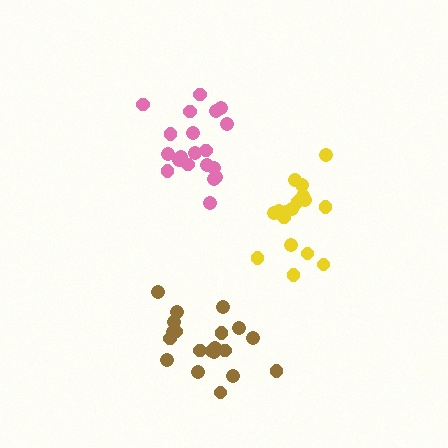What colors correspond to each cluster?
The clusters are colored: pink, yellow, brown.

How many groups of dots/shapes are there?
There are 3 groups.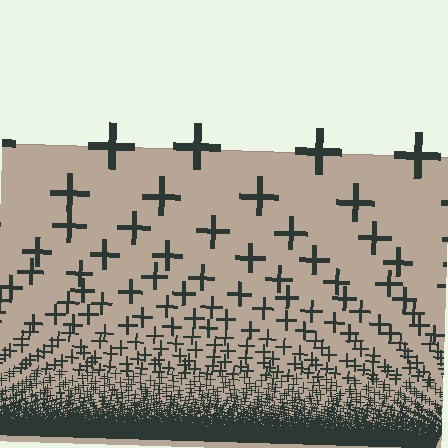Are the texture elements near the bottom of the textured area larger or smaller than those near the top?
Smaller. The gradient is inverted — elements near the bottom are smaller and denser.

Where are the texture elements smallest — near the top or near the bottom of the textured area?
Near the bottom.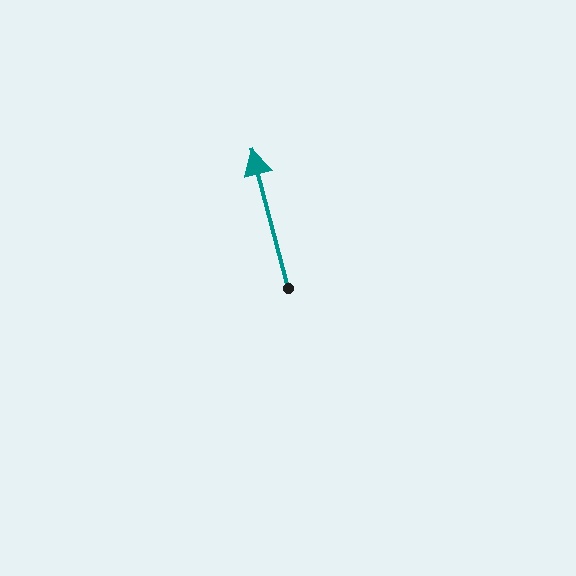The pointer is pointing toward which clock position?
Roughly 12 o'clock.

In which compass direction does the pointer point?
North.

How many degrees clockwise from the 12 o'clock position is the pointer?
Approximately 345 degrees.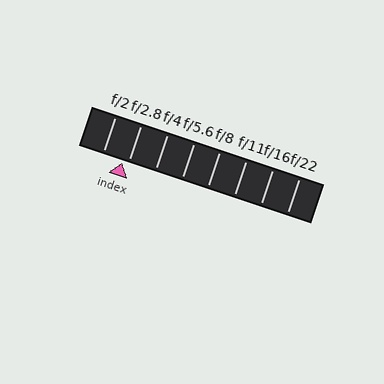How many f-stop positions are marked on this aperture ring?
There are 8 f-stop positions marked.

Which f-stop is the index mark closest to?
The index mark is closest to f/2.8.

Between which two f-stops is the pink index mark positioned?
The index mark is between f/2 and f/2.8.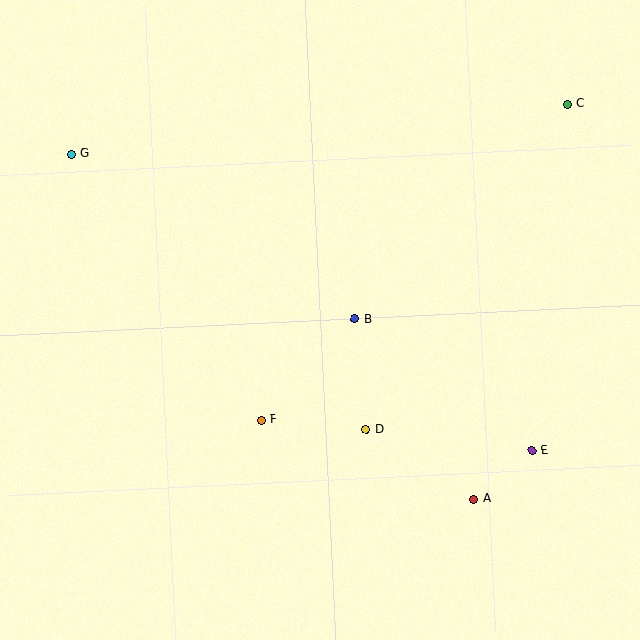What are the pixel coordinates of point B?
Point B is at (355, 319).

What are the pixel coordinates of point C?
Point C is at (567, 104).